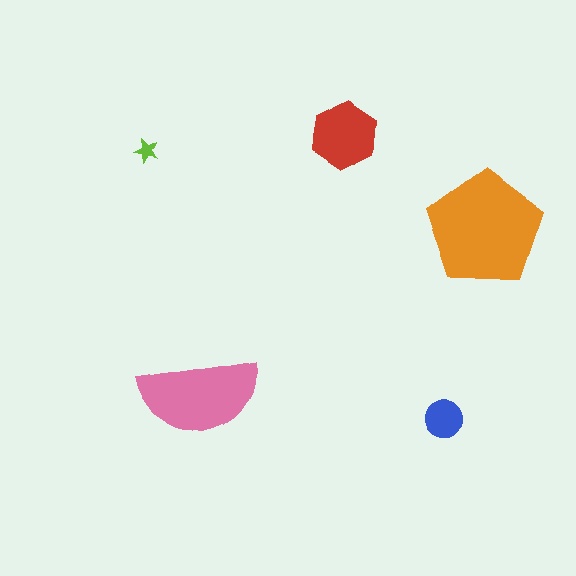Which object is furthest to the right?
The orange pentagon is rightmost.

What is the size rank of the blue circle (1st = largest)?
4th.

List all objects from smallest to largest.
The lime star, the blue circle, the red hexagon, the pink semicircle, the orange pentagon.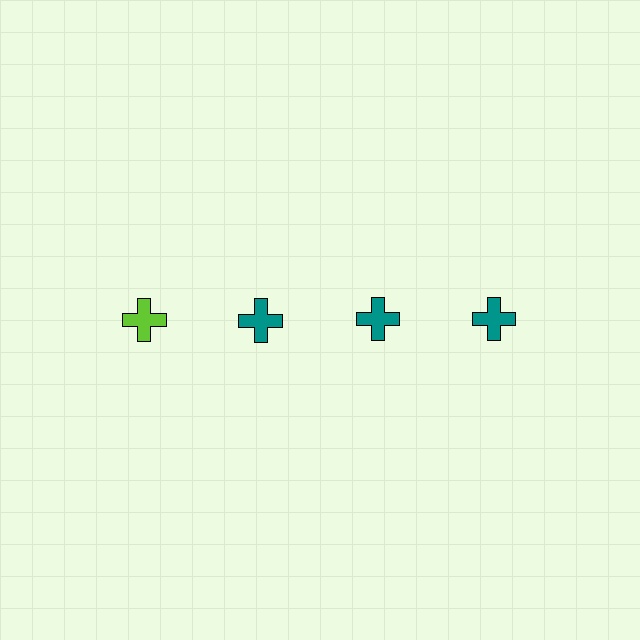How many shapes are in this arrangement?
There are 4 shapes arranged in a grid pattern.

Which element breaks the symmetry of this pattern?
The lime cross in the top row, leftmost column breaks the symmetry. All other shapes are teal crosses.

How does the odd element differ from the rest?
It has a different color: lime instead of teal.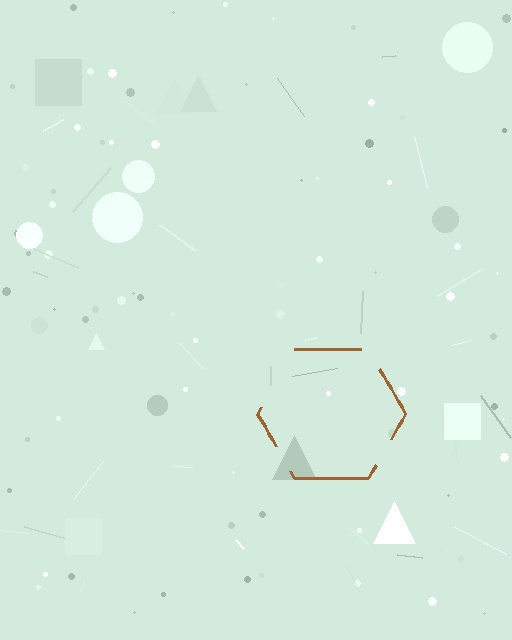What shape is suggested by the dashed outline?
The dashed outline suggests a hexagon.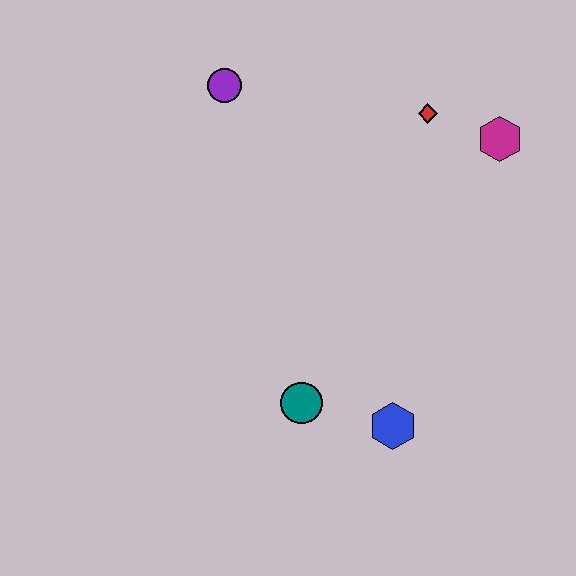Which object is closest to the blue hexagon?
The teal circle is closest to the blue hexagon.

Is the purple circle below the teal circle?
No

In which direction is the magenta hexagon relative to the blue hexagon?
The magenta hexagon is above the blue hexagon.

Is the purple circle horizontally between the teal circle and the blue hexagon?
No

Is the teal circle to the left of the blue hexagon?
Yes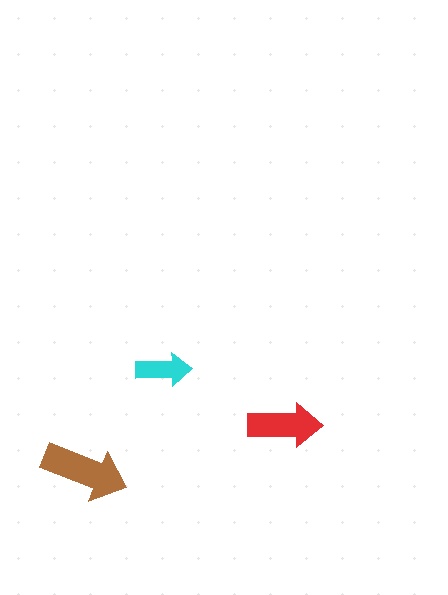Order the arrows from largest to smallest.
the brown one, the red one, the cyan one.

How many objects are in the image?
There are 3 objects in the image.